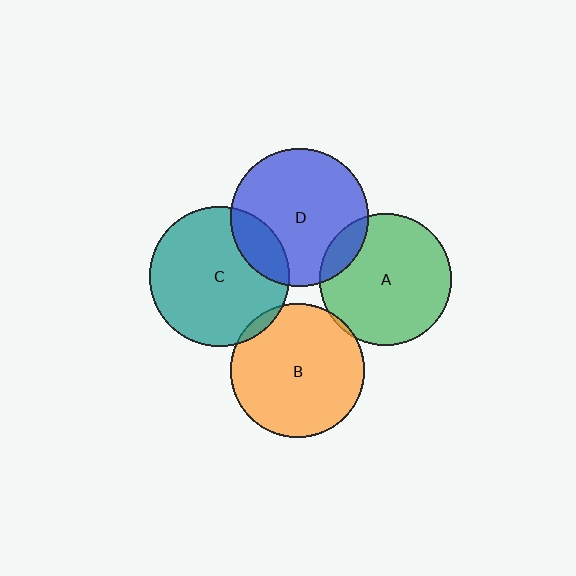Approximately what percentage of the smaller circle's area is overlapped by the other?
Approximately 20%.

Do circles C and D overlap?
Yes.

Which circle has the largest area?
Circle C (teal).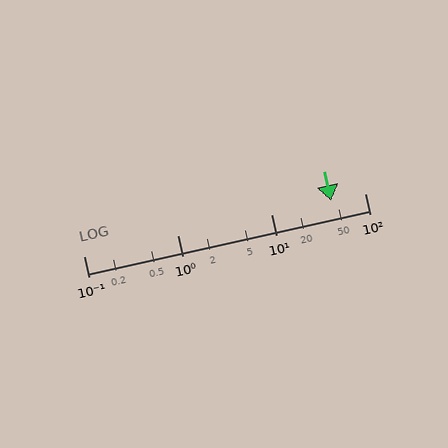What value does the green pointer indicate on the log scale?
The pointer indicates approximately 44.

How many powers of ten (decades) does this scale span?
The scale spans 3 decades, from 0.1 to 100.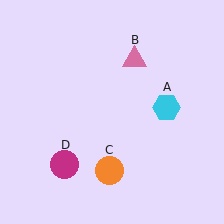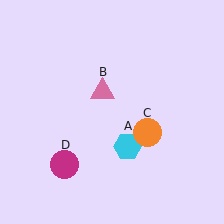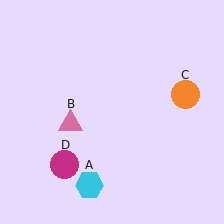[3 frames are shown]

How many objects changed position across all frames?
3 objects changed position: cyan hexagon (object A), pink triangle (object B), orange circle (object C).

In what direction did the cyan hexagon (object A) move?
The cyan hexagon (object A) moved down and to the left.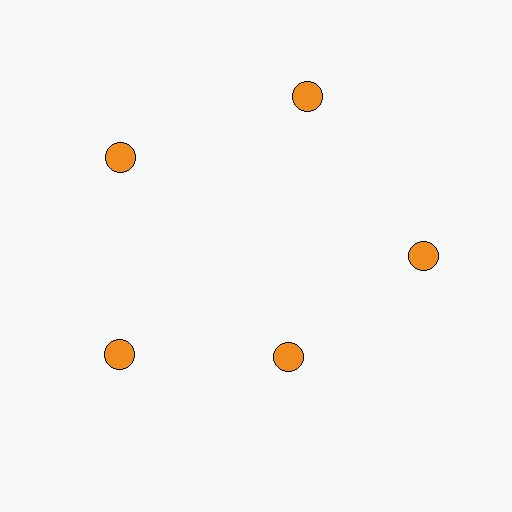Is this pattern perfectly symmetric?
No. The 5 orange circles are arranged in a ring, but one element near the 5 o'clock position is pulled inward toward the center, breaking the 5-fold rotational symmetry.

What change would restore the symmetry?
The symmetry would be restored by moving it outward, back onto the ring so that all 5 circles sit at equal angles and equal distance from the center.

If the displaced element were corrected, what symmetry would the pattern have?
It would have 5-fold rotational symmetry — the pattern would map onto itself every 72 degrees.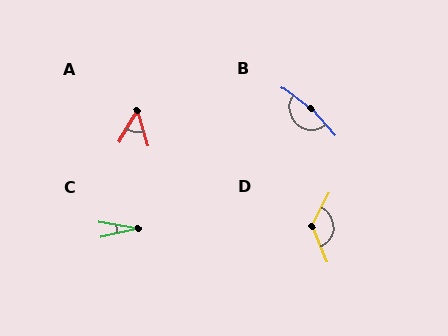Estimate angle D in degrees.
Approximately 130 degrees.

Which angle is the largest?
B, at approximately 168 degrees.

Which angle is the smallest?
C, at approximately 23 degrees.